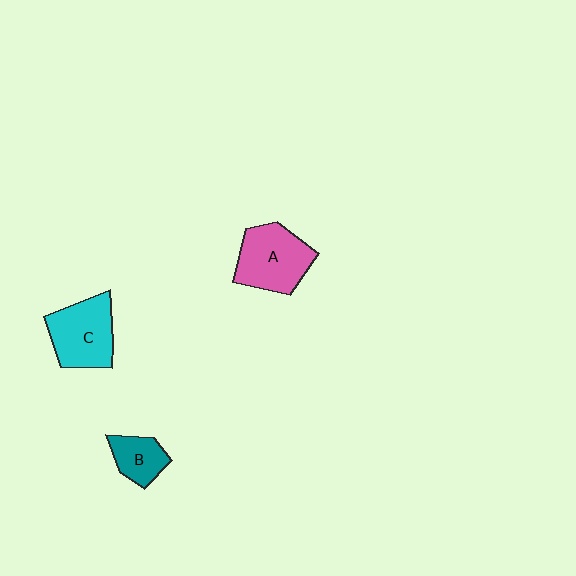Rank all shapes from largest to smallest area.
From largest to smallest: A (pink), C (cyan), B (teal).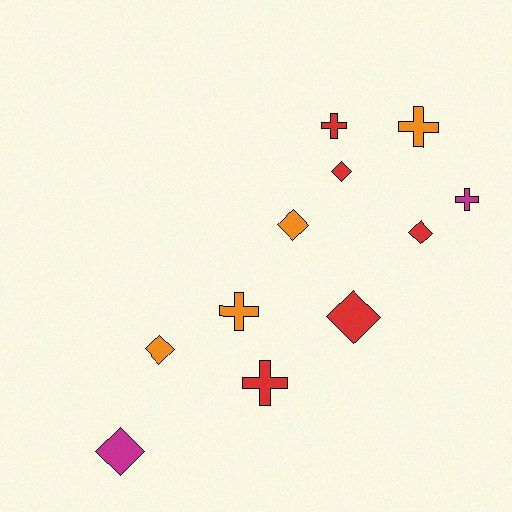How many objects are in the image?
There are 11 objects.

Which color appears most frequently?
Red, with 5 objects.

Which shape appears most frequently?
Diamond, with 6 objects.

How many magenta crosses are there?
There is 1 magenta cross.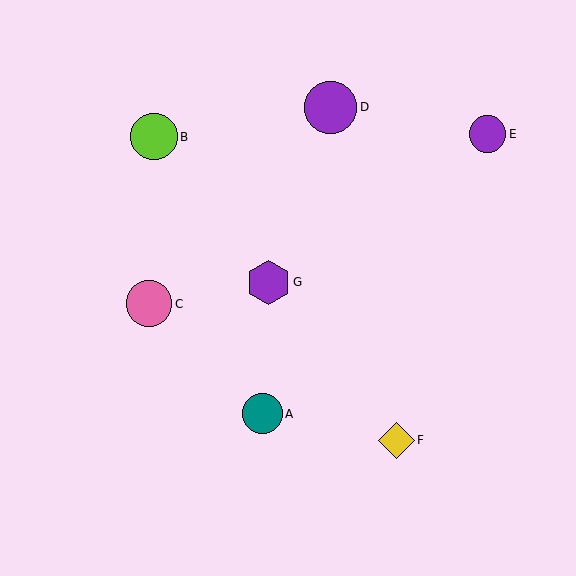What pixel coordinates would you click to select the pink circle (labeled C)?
Click at (149, 304) to select the pink circle C.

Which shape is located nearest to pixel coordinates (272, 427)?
The teal circle (labeled A) at (262, 414) is nearest to that location.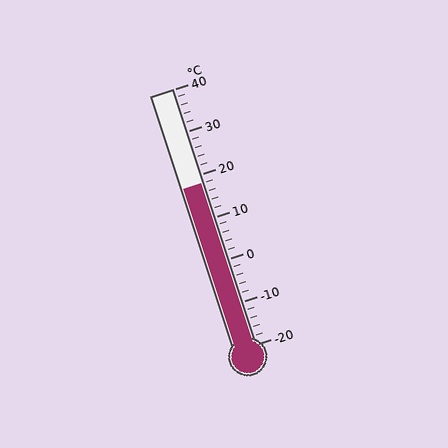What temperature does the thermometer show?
The thermometer shows approximately 18°C.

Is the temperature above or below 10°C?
The temperature is above 10°C.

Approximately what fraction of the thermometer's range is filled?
The thermometer is filled to approximately 65% of its range.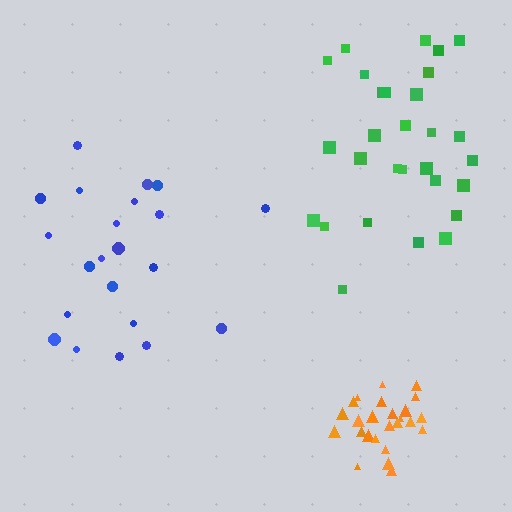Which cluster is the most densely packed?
Orange.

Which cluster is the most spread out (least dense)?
Blue.